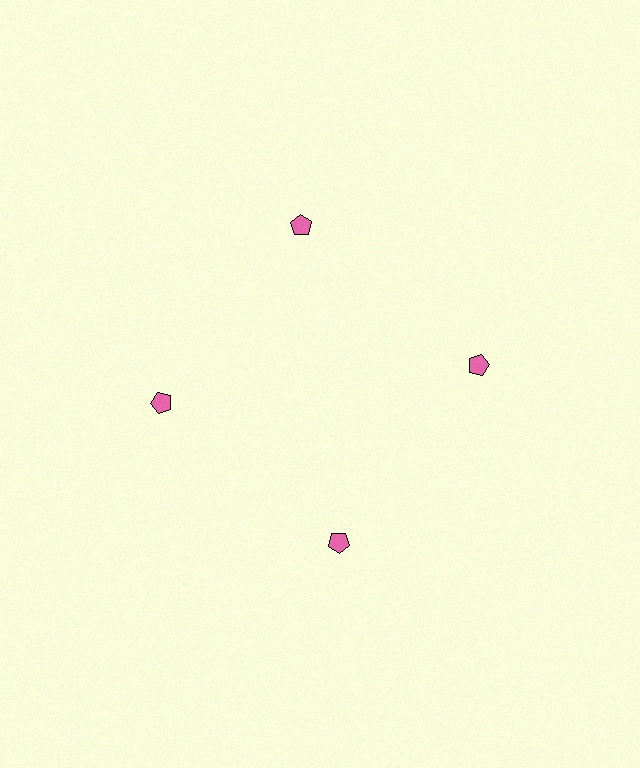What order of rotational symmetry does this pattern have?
This pattern has 4-fold rotational symmetry.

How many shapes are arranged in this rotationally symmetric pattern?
There are 4 shapes, arranged in 4 groups of 1.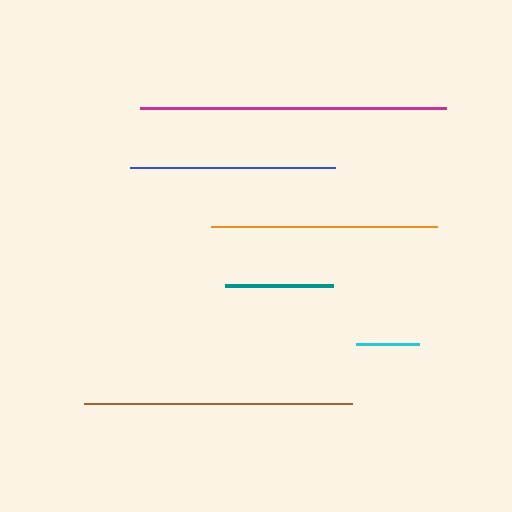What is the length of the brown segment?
The brown segment is approximately 268 pixels long.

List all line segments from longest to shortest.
From longest to shortest: magenta, brown, orange, blue, teal, cyan.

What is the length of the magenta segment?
The magenta segment is approximately 306 pixels long.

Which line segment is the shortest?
The cyan line is the shortest at approximately 63 pixels.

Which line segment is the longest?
The magenta line is the longest at approximately 306 pixels.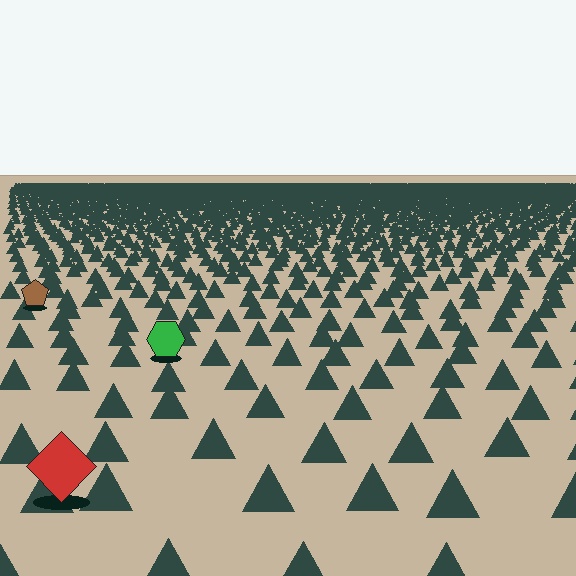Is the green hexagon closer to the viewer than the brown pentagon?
Yes. The green hexagon is closer — you can tell from the texture gradient: the ground texture is coarser near it.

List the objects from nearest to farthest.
From nearest to farthest: the red diamond, the green hexagon, the brown pentagon.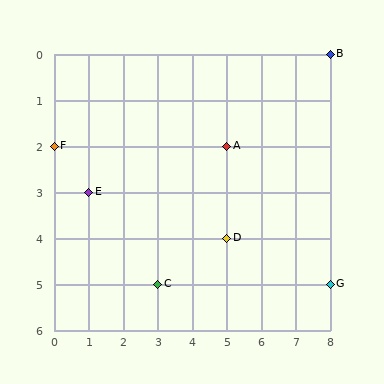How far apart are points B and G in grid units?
Points B and G are 5 rows apart.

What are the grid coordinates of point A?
Point A is at grid coordinates (5, 2).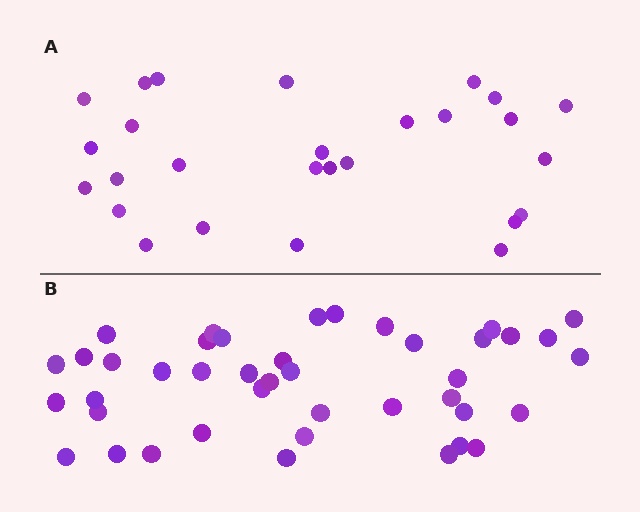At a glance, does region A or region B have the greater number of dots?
Region B (the bottom region) has more dots.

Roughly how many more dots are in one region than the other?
Region B has approximately 15 more dots than region A.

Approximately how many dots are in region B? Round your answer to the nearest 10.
About 40 dots. (The exact count is 42, which rounds to 40.)